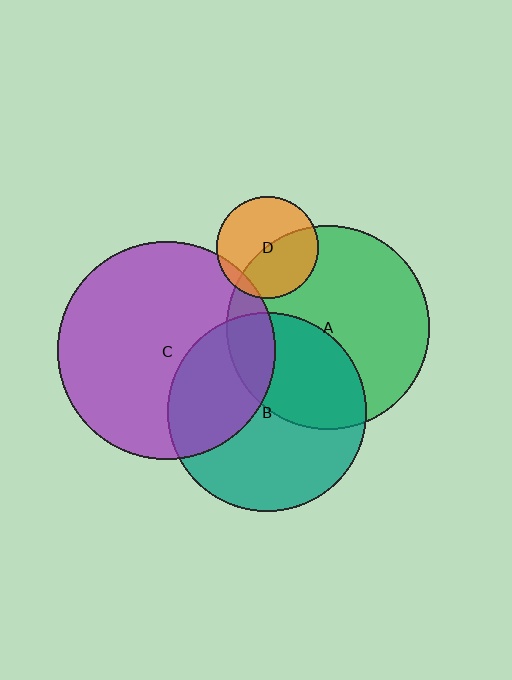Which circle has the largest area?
Circle C (purple).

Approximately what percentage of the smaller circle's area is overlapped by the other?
Approximately 35%.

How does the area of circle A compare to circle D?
Approximately 3.9 times.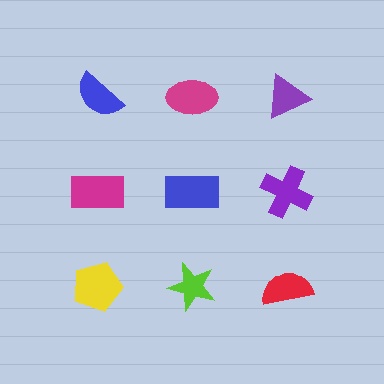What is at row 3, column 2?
A lime star.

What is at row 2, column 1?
A magenta rectangle.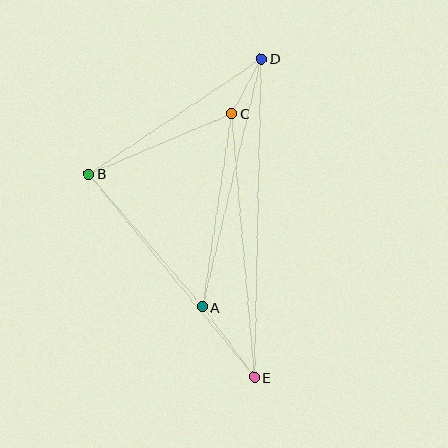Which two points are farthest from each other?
Points D and E are farthest from each other.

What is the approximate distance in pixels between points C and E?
The distance between C and E is approximately 265 pixels.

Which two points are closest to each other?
Points C and D are closest to each other.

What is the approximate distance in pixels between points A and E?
The distance between A and E is approximately 87 pixels.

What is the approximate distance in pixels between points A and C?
The distance between A and C is approximately 196 pixels.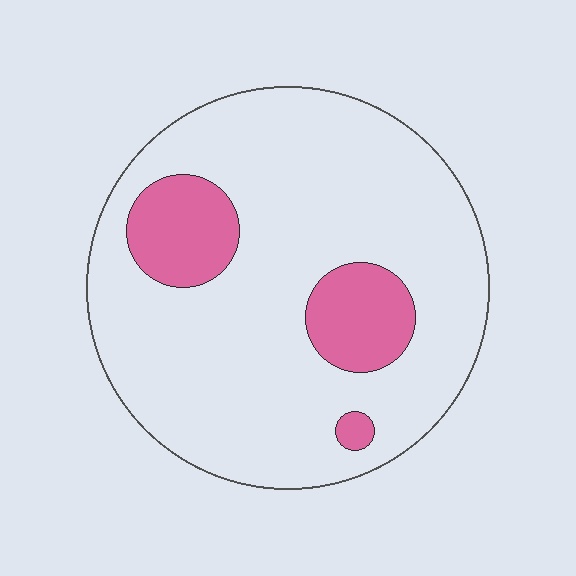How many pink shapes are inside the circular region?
3.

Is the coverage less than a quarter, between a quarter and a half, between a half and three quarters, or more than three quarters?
Less than a quarter.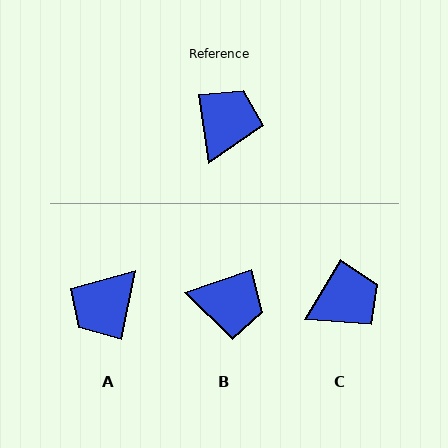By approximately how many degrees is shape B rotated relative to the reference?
Approximately 79 degrees clockwise.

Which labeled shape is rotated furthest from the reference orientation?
A, about 160 degrees away.